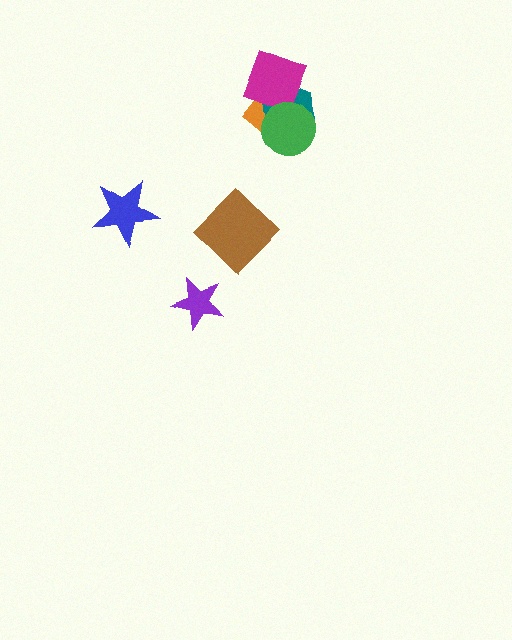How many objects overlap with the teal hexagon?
3 objects overlap with the teal hexagon.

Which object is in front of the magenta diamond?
The green circle is in front of the magenta diamond.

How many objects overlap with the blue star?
0 objects overlap with the blue star.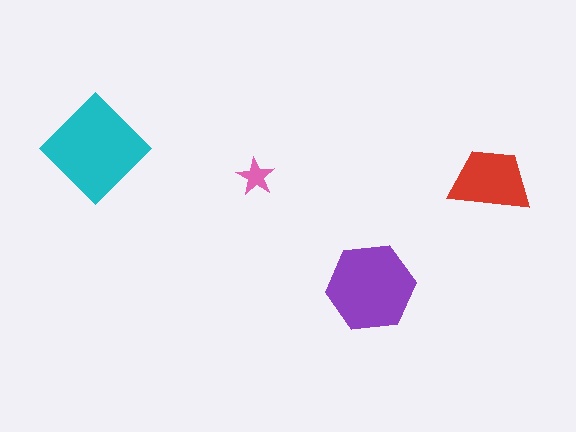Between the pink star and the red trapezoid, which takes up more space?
The red trapezoid.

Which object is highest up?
The cyan diamond is topmost.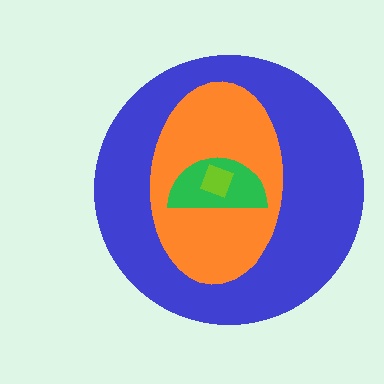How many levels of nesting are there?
4.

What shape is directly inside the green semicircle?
The lime diamond.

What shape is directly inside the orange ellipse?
The green semicircle.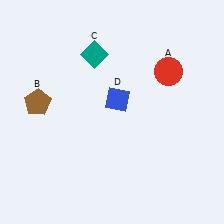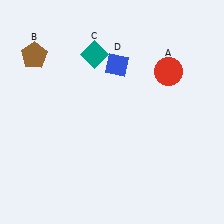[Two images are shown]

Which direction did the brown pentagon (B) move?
The brown pentagon (B) moved up.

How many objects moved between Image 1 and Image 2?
2 objects moved between the two images.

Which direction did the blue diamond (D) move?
The blue diamond (D) moved up.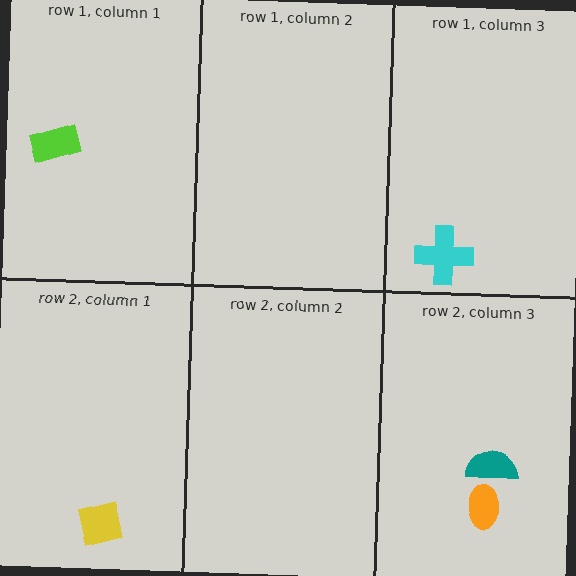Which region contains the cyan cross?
The row 1, column 3 region.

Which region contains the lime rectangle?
The row 1, column 1 region.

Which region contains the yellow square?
The row 2, column 1 region.